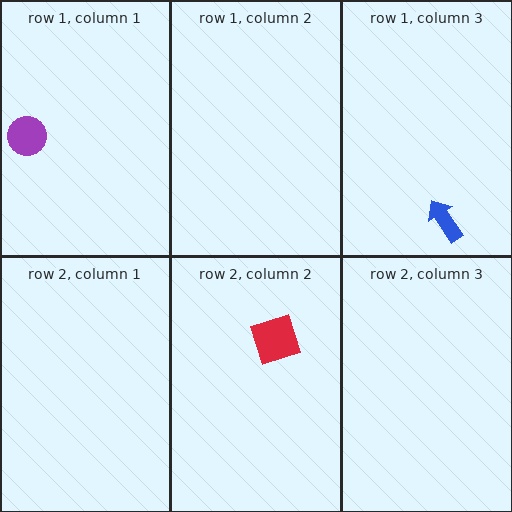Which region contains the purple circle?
The row 1, column 1 region.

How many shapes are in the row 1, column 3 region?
1.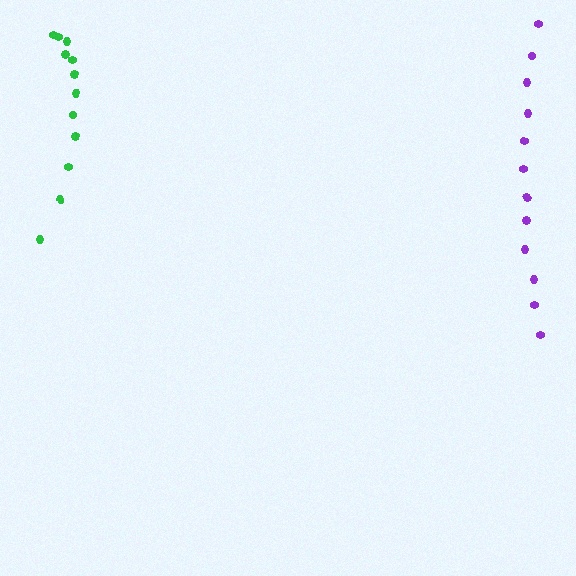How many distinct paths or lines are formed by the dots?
There are 2 distinct paths.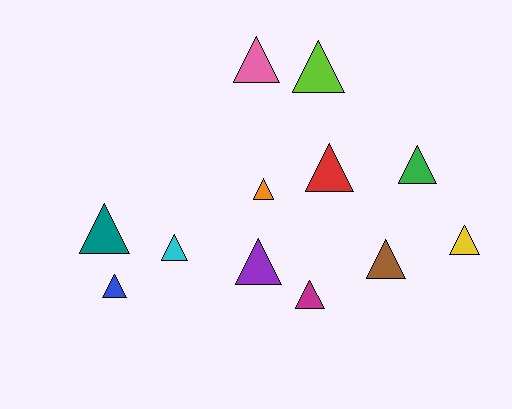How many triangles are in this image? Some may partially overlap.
There are 12 triangles.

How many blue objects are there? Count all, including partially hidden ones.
There is 1 blue object.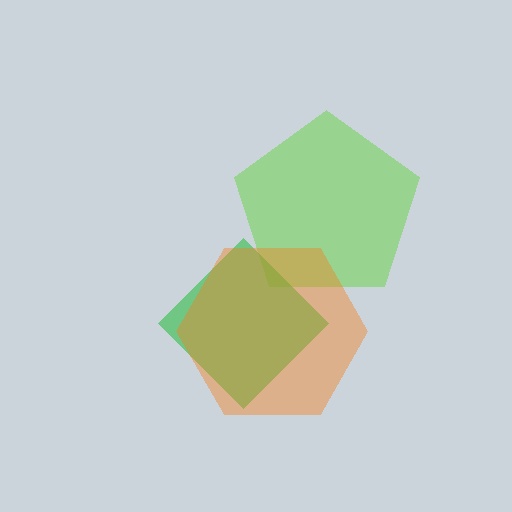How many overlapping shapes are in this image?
There are 3 overlapping shapes in the image.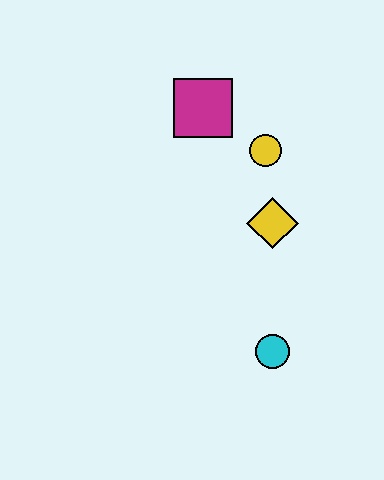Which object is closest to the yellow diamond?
The yellow circle is closest to the yellow diamond.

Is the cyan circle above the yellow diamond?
No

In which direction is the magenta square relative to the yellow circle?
The magenta square is to the left of the yellow circle.